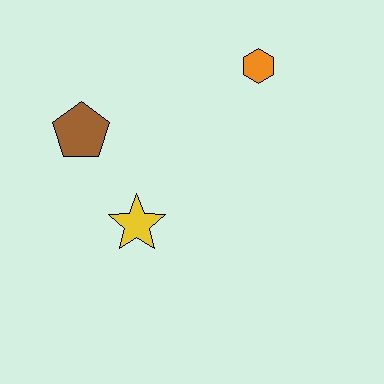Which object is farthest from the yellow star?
The orange hexagon is farthest from the yellow star.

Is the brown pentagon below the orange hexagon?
Yes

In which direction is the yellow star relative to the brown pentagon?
The yellow star is below the brown pentagon.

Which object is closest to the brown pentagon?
The yellow star is closest to the brown pentagon.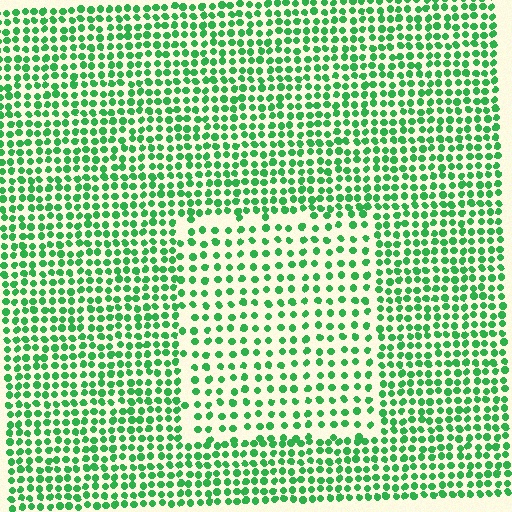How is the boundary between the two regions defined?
The boundary is defined by a change in element density (approximately 1.8x ratio). All elements are the same color, size, and shape.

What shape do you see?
I see a rectangle.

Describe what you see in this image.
The image contains small green elements arranged at two different densities. A rectangle-shaped region is visible where the elements are less densely packed than the surrounding area.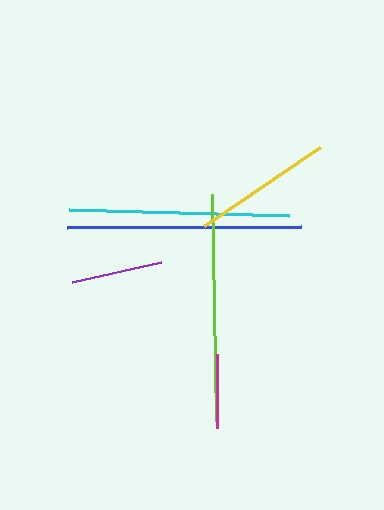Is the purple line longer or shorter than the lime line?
The lime line is longer than the purple line.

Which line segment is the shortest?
The magenta line is the shortest at approximately 74 pixels.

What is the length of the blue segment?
The blue segment is approximately 234 pixels long.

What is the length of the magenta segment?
The magenta segment is approximately 74 pixels long.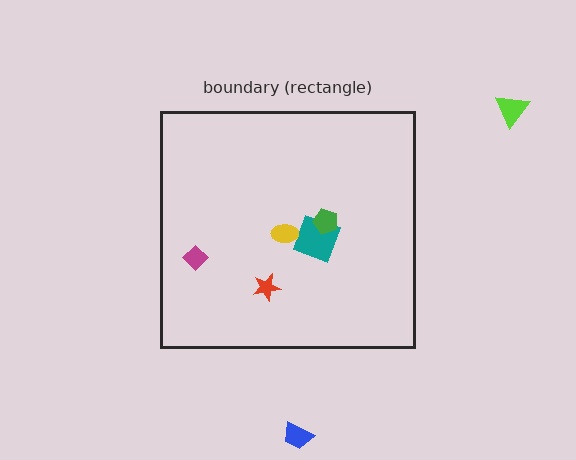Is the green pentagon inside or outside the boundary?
Inside.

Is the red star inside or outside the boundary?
Inside.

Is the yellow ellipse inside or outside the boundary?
Inside.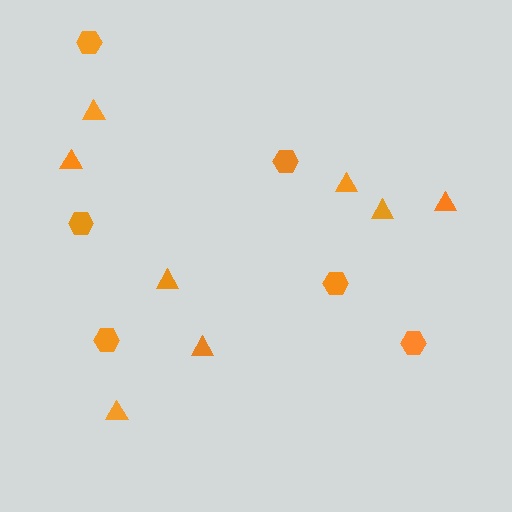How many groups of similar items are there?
There are 2 groups: one group of hexagons (6) and one group of triangles (8).